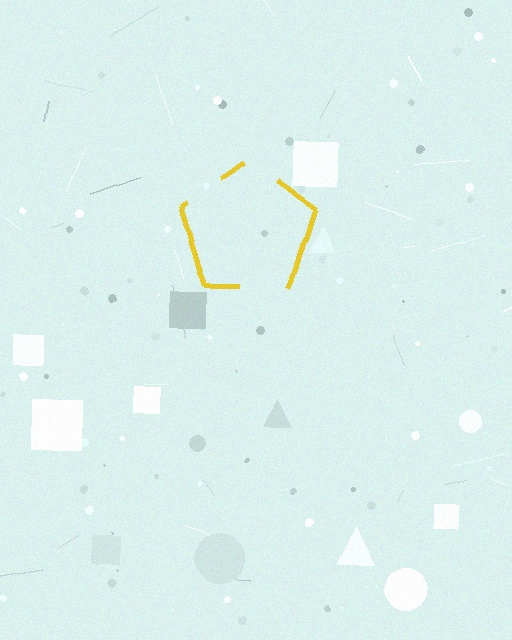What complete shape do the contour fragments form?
The contour fragments form a pentagon.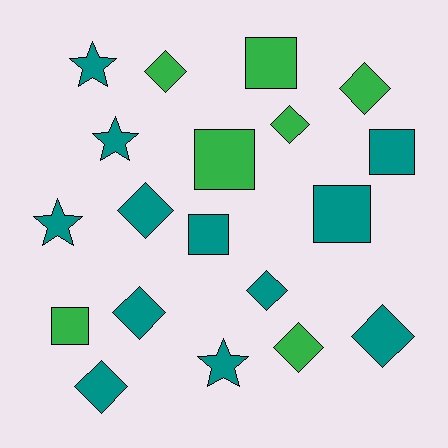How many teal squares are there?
There are 3 teal squares.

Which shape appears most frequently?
Diamond, with 9 objects.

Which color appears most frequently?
Teal, with 12 objects.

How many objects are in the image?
There are 19 objects.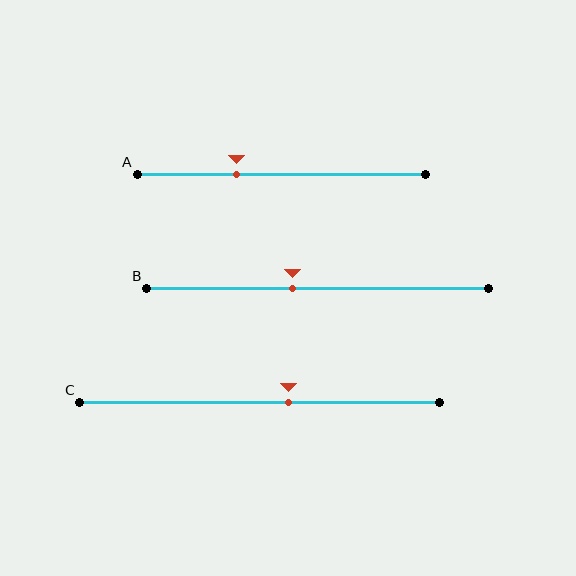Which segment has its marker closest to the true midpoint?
Segment B has its marker closest to the true midpoint.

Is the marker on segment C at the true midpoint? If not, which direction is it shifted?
No, the marker on segment C is shifted to the right by about 8% of the segment length.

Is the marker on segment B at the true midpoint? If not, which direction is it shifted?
No, the marker on segment B is shifted to the left by about 7% of the segment length.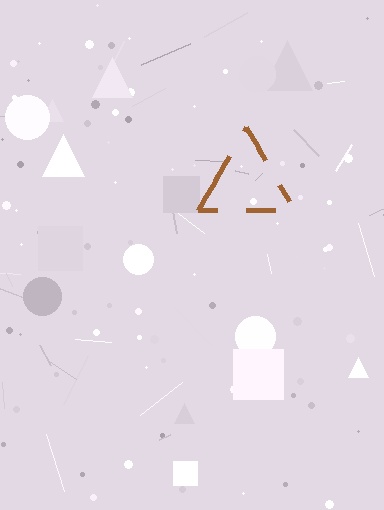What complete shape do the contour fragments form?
The contour fragments form a triangle.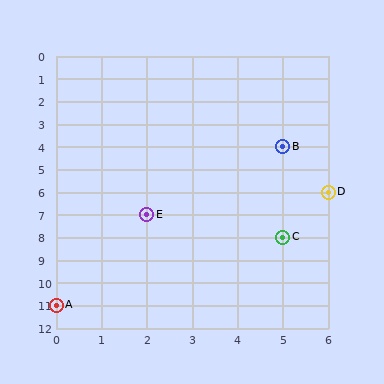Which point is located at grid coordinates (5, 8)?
Point C is at (5, 8).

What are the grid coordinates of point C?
Point C is at grid coordinates (5, 8).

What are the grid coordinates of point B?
Point B is at grid coordinates (5, 4).